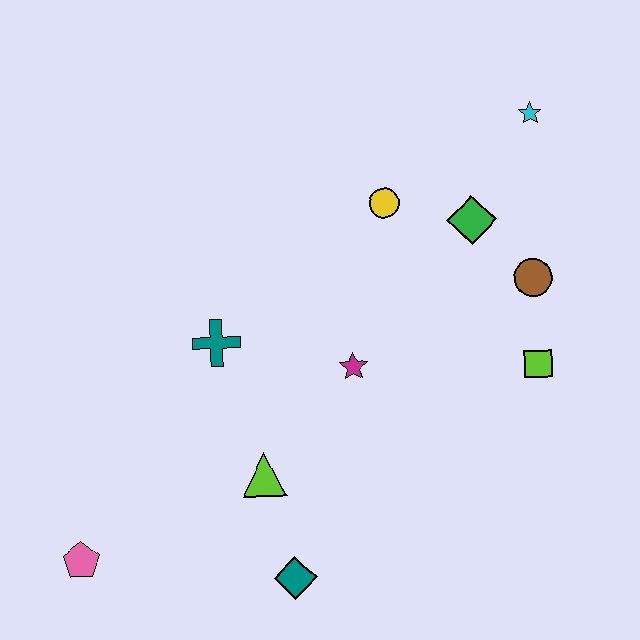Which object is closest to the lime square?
The brown circle is closest to the lime square.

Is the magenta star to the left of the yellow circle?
Yes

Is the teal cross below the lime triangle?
No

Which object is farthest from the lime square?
The pink pentagon is farthest from the lime square.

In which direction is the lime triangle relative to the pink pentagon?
The lime triangle is to the right of the pink pentagon.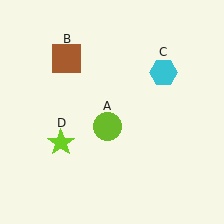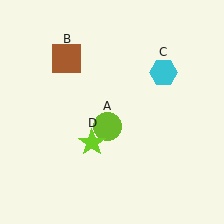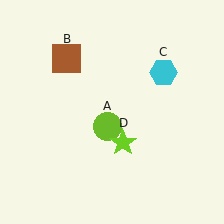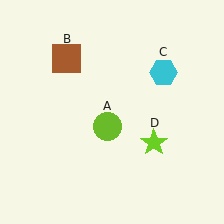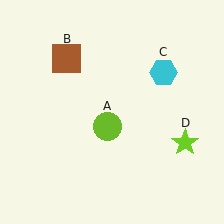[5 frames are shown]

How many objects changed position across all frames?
1 object changed position: lime star (object D).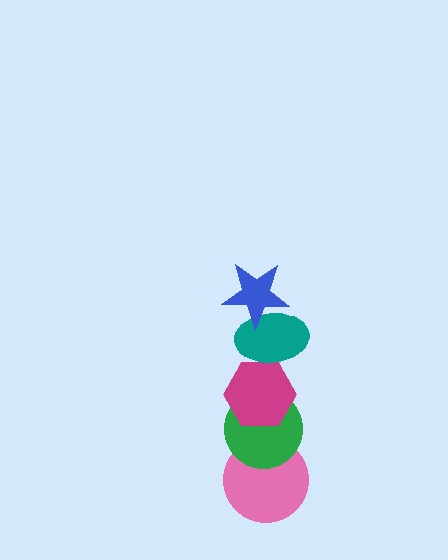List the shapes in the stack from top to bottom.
From top to bottom: the blue star, the teal ellipse, the magenta hexagon, the green circle, the pink circle.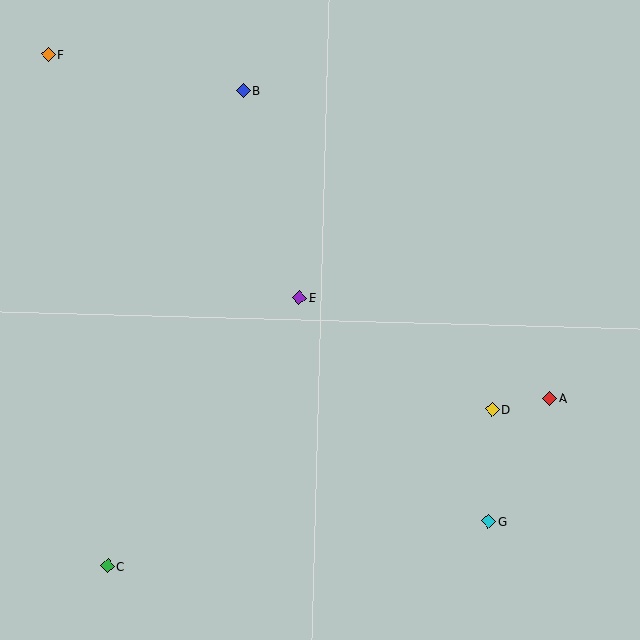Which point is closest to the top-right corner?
Point B is closest to the top-right corner.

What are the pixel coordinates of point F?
Point F is at (48, 55).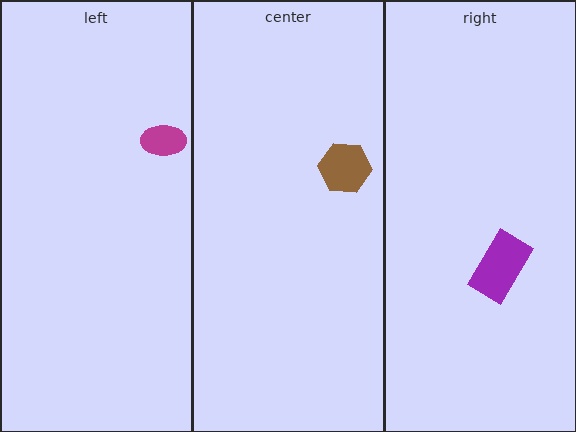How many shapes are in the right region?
1.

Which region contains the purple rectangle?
The right region.